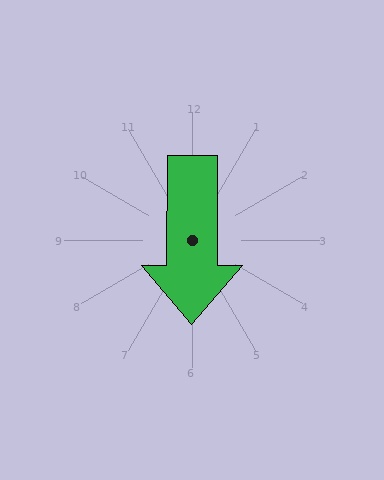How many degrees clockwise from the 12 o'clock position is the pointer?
Approximately 180 degrees.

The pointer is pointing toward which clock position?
Roughly 6 o'clock.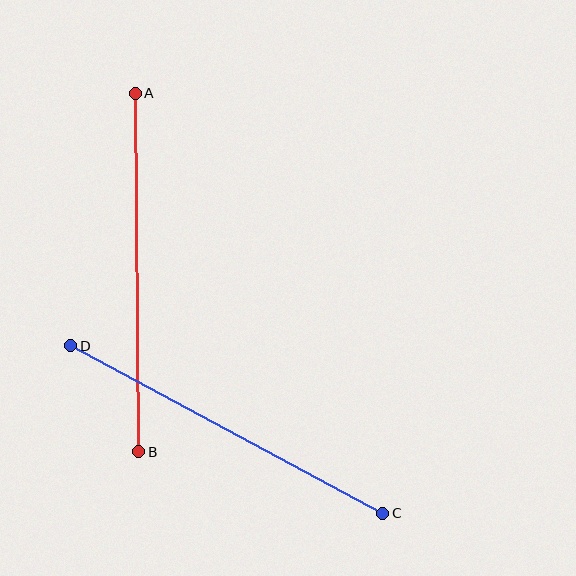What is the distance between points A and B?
The distance is approximately 359 pixels.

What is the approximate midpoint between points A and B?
The midpoint is at approximately (137, 273) pixels.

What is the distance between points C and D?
The distance is approximately 354 pixels.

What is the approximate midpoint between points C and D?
The midpoint is at approximately (227, 429) pixels.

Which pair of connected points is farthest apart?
Points A and B are farthest apart.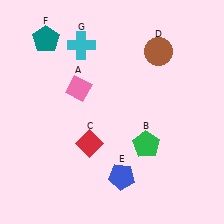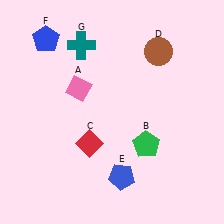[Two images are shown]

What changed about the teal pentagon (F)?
In Image 1, F is teal. In Image 2, it changed to blue.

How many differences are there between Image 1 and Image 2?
There are 2 differences between the two images.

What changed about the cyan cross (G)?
In Image 1, G is cyan. In Image 2, it changed to teal.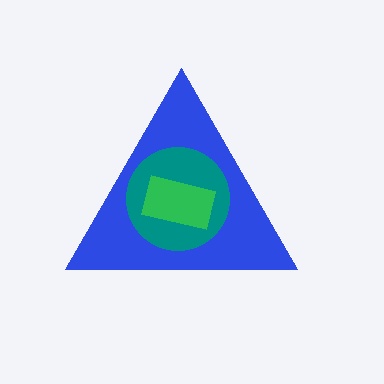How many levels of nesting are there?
3.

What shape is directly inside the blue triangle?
The teal circle.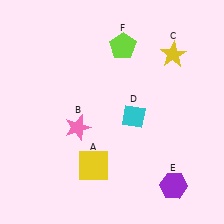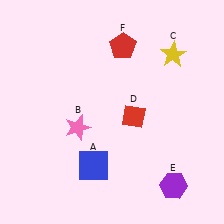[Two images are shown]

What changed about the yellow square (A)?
In Image 1, A is yellow. In Image 2, it changed to blue.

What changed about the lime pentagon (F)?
In Image 1, F is lime. In Image 2, it changed to red.